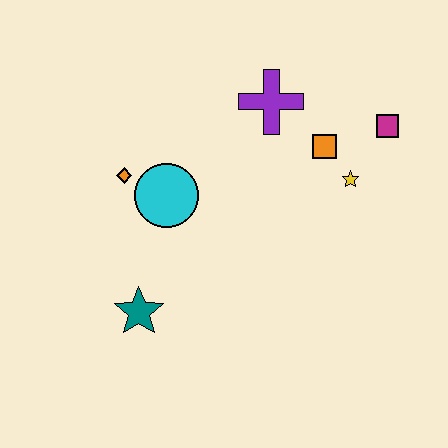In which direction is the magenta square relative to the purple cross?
The magenta square is to the right of the purple cross.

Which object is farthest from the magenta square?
The teal star is farthest from the magenta square.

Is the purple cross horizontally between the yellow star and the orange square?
No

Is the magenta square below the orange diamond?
No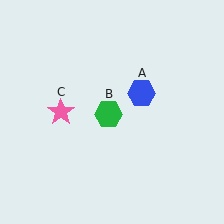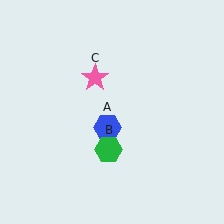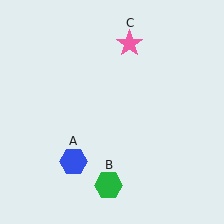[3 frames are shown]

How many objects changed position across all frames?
3 objects changed position: blue hexagon (object A), green hexagon (object B), pink star (object C).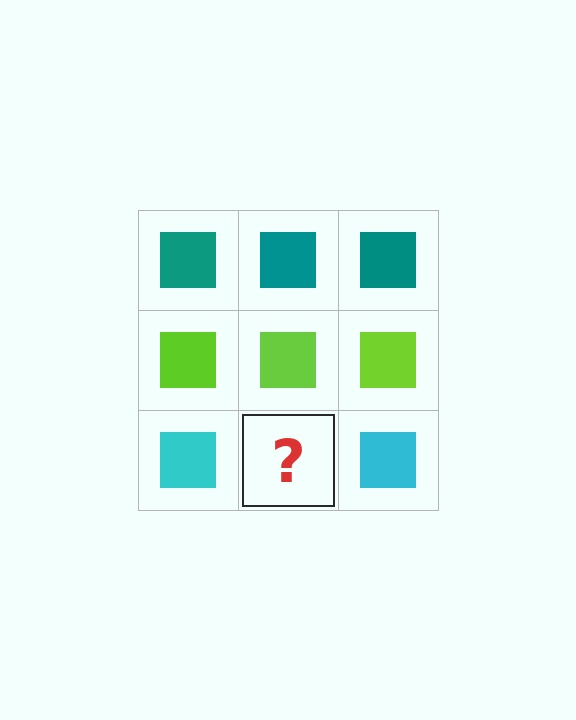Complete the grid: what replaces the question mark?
The question mark should be replaced with a cyan square.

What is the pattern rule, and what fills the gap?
The rule is that each row has a consistent color. The gap should be filled with a cyan square.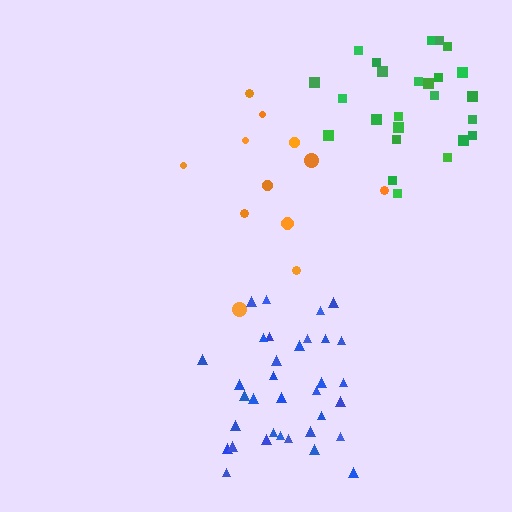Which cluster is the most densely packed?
Blue.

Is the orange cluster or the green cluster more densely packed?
Green.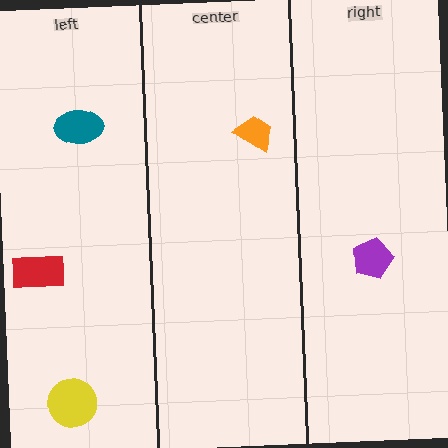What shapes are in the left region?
The yellow circle, the red rectangle, the teal ellipse.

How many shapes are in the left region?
3.